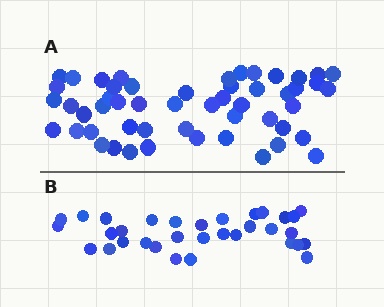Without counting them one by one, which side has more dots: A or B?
Region A (the top region) has more dots.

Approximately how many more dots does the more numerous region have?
Region A has approximately 20 more dots than region B.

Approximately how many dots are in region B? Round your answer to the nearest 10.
About 30 dots. (The exact count is 33, which rounds to 30.)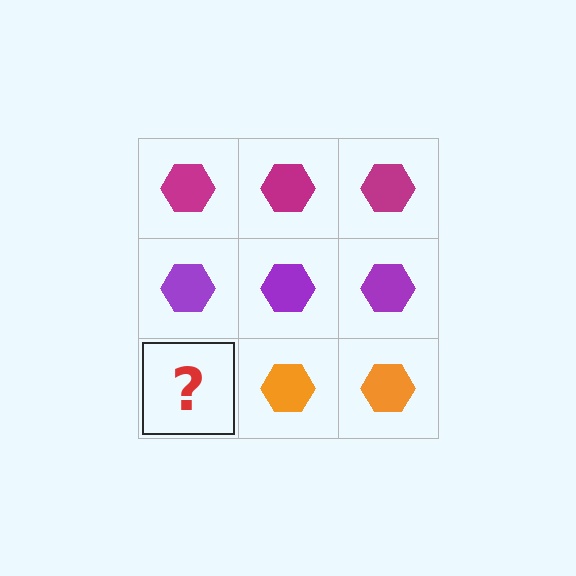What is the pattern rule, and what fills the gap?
The rule is that each row has a consistent color. The gap should be filled with an orange hexagon.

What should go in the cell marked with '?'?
The missing cell should contain an orange hexagon.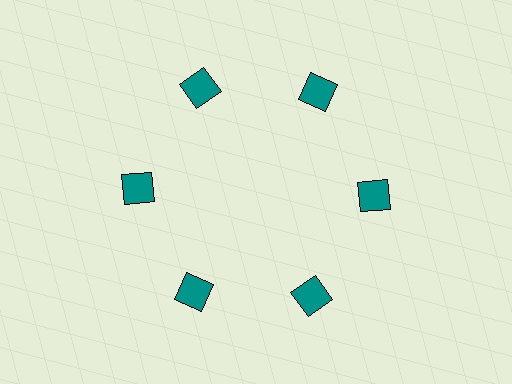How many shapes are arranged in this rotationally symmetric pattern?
There are 6 shapes, arranged in 6 groups of 1.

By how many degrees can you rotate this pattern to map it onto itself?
The pattern maps onto itself every 60 degrees of rotation.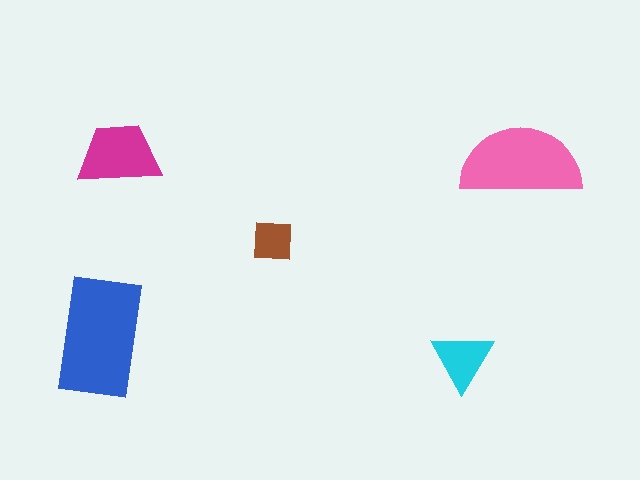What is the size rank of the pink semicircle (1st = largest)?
2nd.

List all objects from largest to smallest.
The blue rectangle, the pink semicircle, the magenta trapezoid, the cyan triangle, the brown square.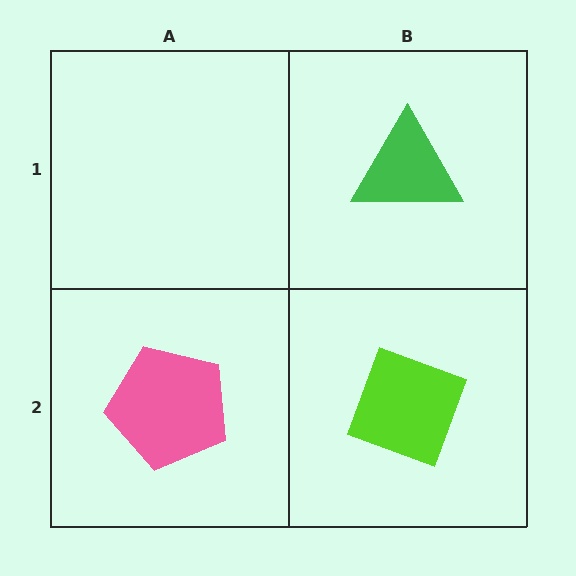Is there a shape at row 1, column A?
No, that cell is empty.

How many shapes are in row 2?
2 shapes.